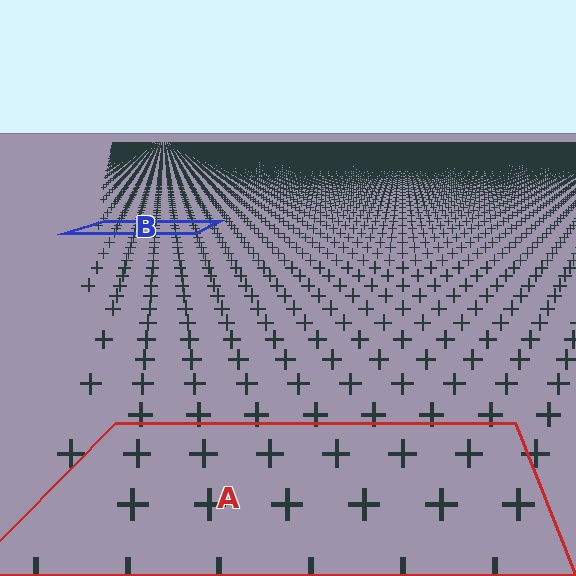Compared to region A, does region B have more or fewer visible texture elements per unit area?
Region B has more texture elements per unit area — they are packed more densely because it is farther away.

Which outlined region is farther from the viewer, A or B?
Region B is farther from the viewer — the texture elements inside it appear smaller and more densely packed.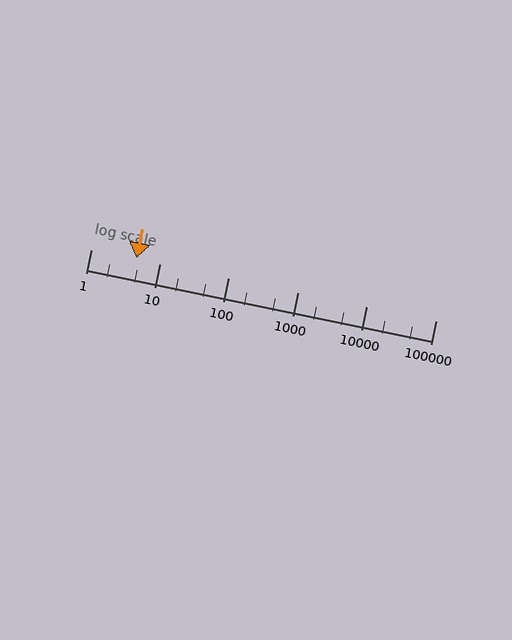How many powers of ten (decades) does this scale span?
The scale spans 5 decades, from 1 to 100000.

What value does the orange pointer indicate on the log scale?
The pointer indicates approximately 4.6.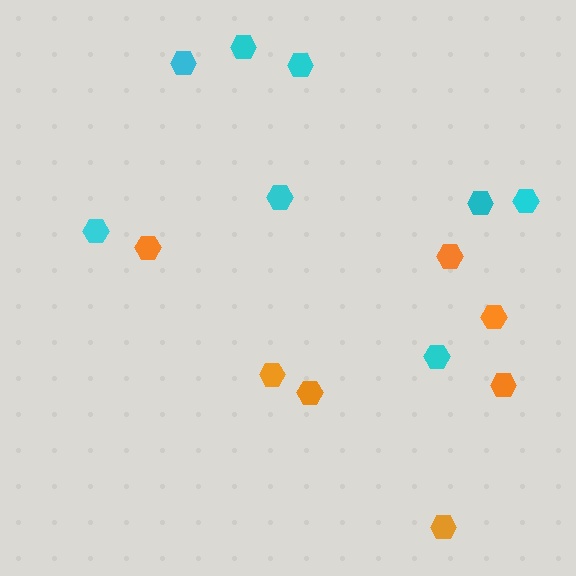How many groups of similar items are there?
There are 2 groups: one group of cyan hexagons (8) and one group of orange hexagons (7).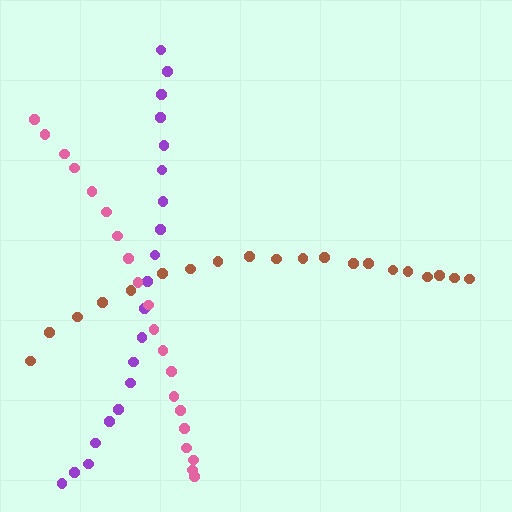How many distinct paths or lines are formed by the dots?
There are 3 distinct paths.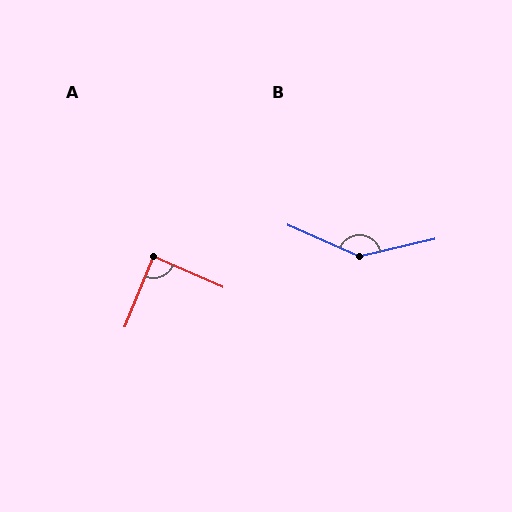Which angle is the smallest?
A, at approximately 88 degrees.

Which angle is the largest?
B, at approximately 143 degrees.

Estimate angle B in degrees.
Approximately 143 degrees.